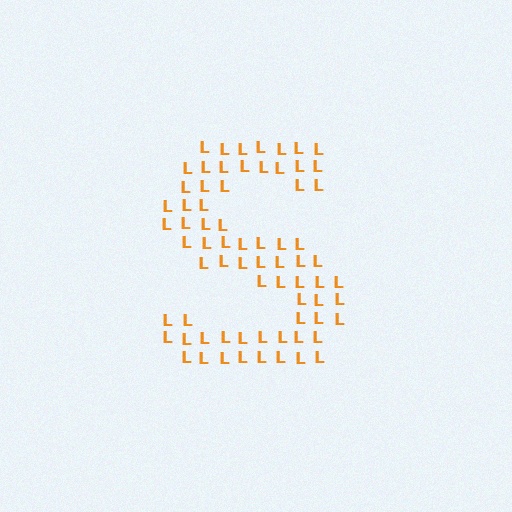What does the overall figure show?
The overall figure shows the letter S.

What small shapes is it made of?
It is made of small letter L's.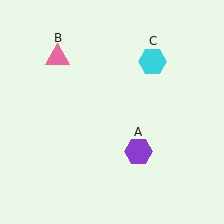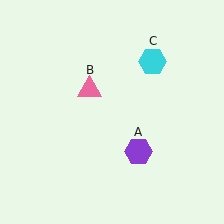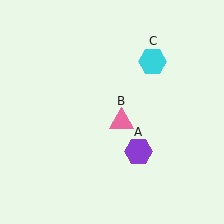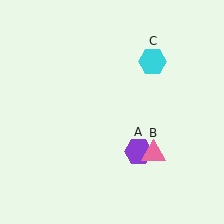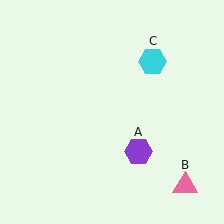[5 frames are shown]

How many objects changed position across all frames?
1 object changed position: pink triangle (object B).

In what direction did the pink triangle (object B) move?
The pink triangle (object B) moved down and to the right.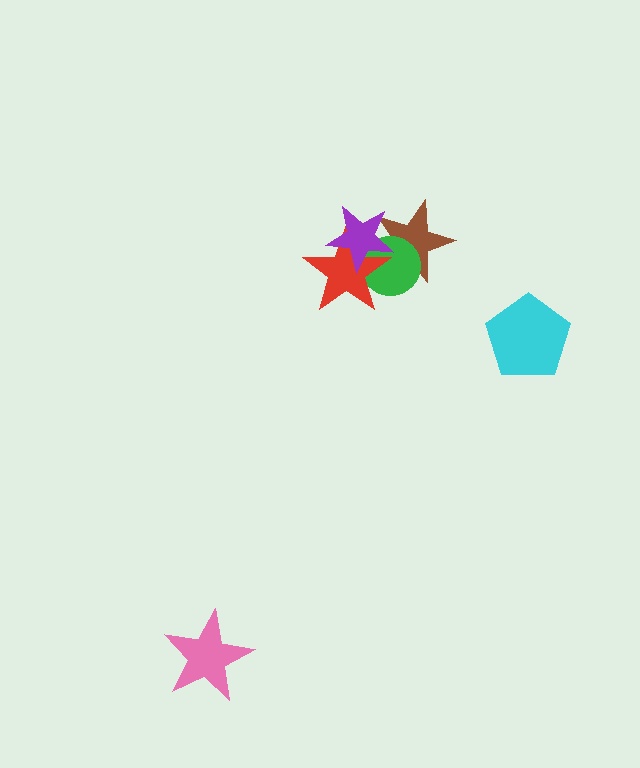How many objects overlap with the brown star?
3 objects overlap with the brown star.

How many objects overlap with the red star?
3 objects overlap with the red star.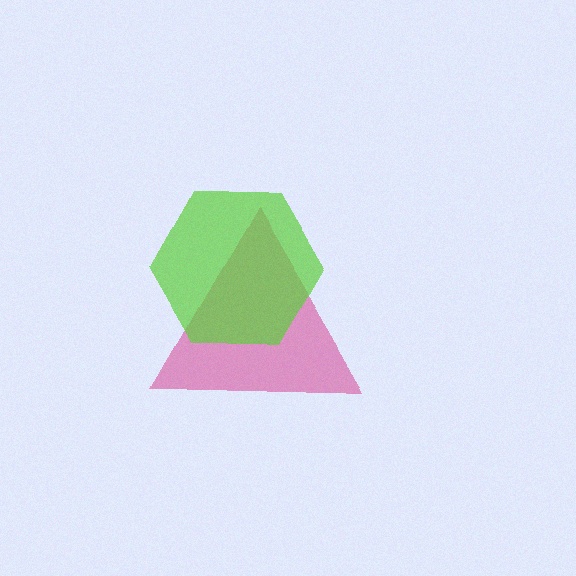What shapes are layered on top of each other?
The layered shapes are: a magenta triangle, a lime hexagon.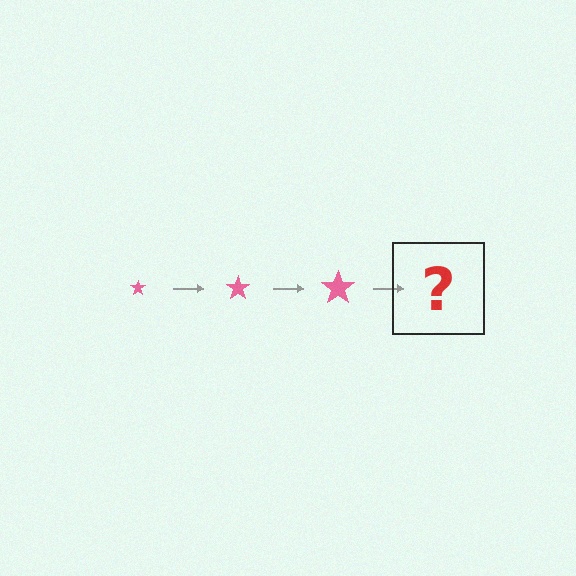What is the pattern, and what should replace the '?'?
The pattern is that the star gets progressively larger each step. The '?' should be a pink star, larger than the previous one.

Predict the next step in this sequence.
The next step is a pink star, larger than the previous one.